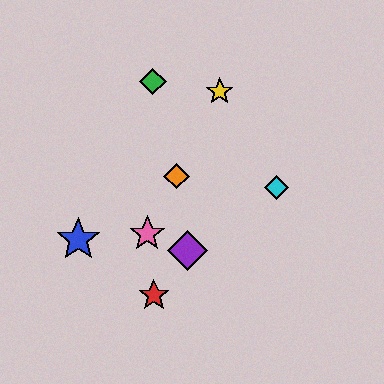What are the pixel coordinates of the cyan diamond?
The cyan diamond is at (277, 187).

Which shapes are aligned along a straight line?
The yellow star, the orange diamond, the pink star are aligned along a straight line.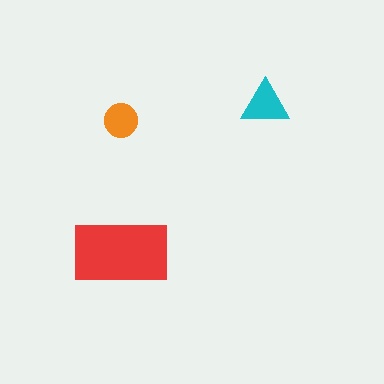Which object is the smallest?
The orange circle.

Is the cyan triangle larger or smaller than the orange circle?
Larger.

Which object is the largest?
The red rectangle.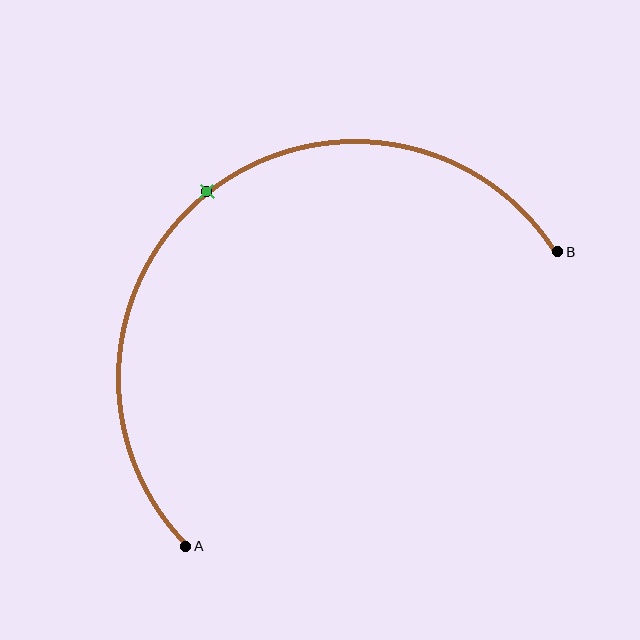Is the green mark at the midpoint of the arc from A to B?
Yes. The green mark lies on the arc at equal arc-length from both A and B — it is the arc midpoint.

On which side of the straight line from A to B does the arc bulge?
The arc bulges above and to the left of the straight line connecting A and B.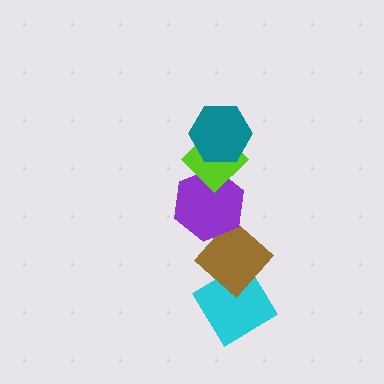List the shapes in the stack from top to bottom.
From top to bottom: the teal hexagon, the lime diamond, the purple hexagon, the brown diamond, the cyan diamond.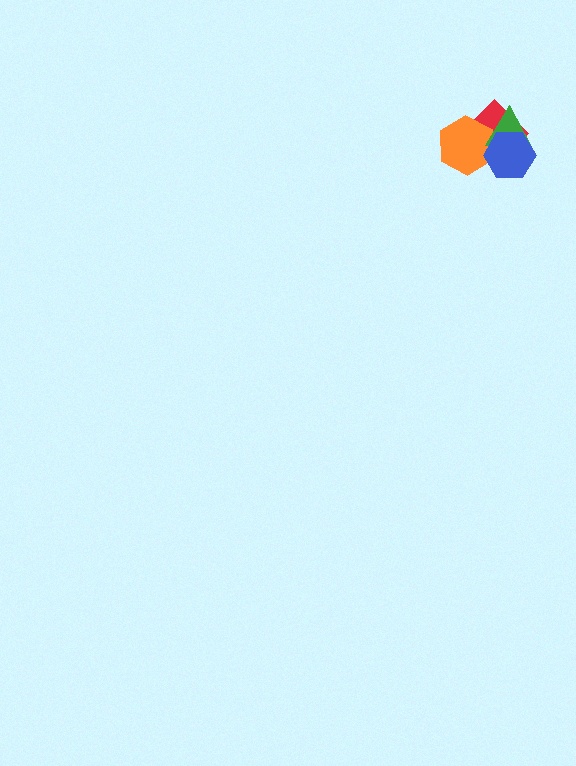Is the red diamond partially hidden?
Yes, it is partially covered by another shape.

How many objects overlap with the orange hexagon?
3 objects overlap with the orange hexagon.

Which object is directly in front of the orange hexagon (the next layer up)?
The green triangle is directly in front of the orange hexagon.